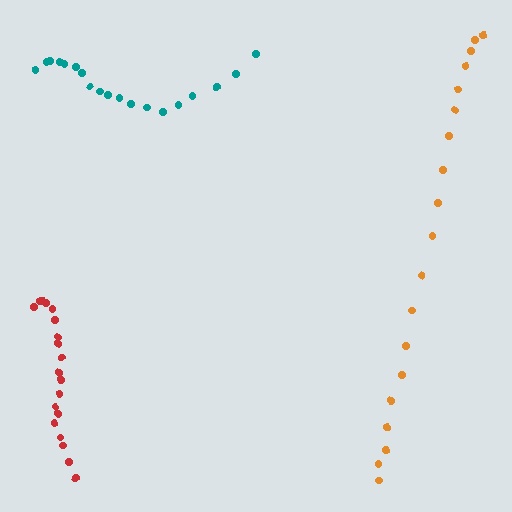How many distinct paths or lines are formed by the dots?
There are 3 distinct paths.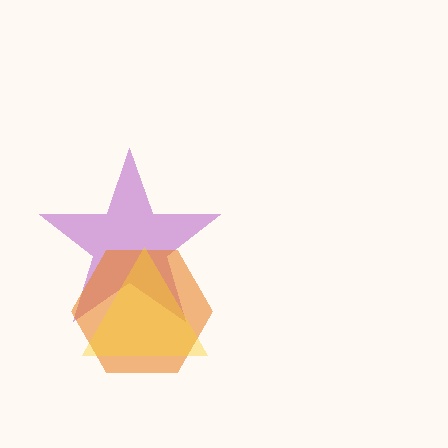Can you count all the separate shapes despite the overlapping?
Yes, there are 3 separate shapes.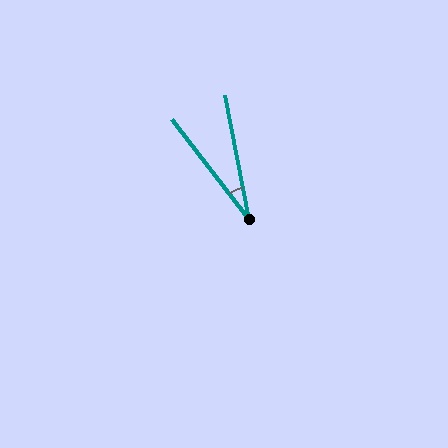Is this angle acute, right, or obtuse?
It is acute.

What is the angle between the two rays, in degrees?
Approximately 27 degrees.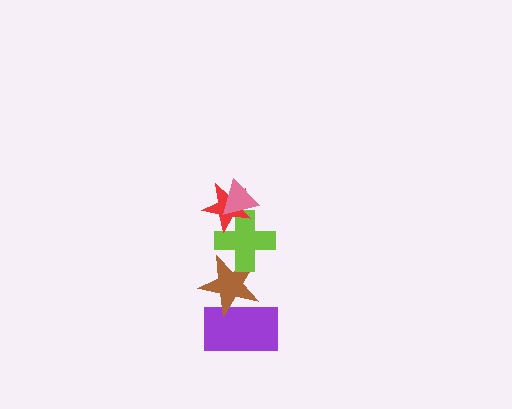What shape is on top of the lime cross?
The red star is on top of the lime cross.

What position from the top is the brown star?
The brown star is 4th from the top.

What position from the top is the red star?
The red star is 2nd from the top.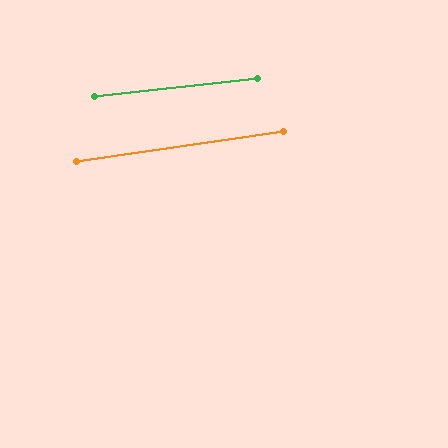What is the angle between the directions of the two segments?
Approximately 2 degrees.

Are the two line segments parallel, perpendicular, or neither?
Parallel — their directions differ by only 1.9°.